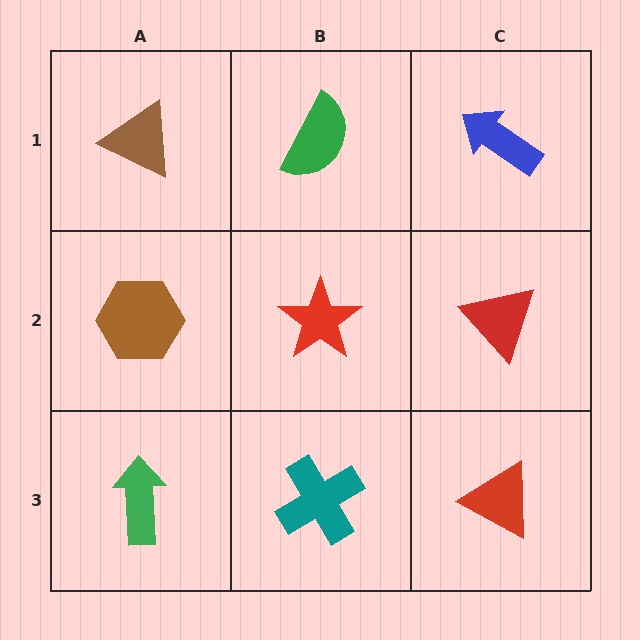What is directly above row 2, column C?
A blue arrow.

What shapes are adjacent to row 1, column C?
A red triangle (row 2, column C), a green semicircle (row 1, column B).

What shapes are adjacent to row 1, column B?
A red star (row 2, column B), a brown triangle (row 1, column A), a blue arrow (row 1, column C).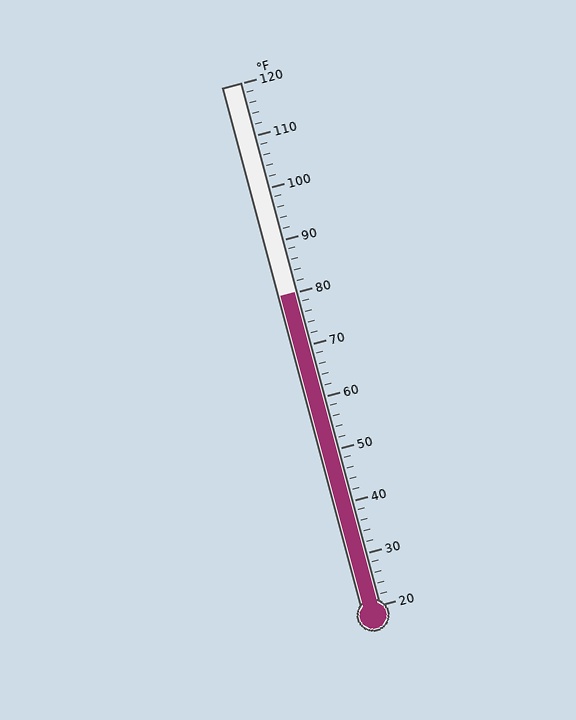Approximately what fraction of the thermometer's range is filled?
The thermometer is filled to approximately 60% of its range.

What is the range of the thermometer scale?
The thermometer scale ranges from 20°F to 120°F.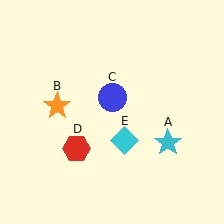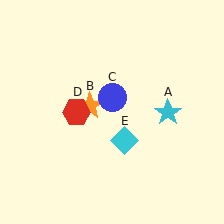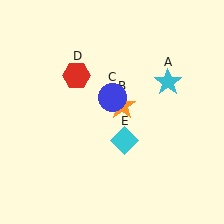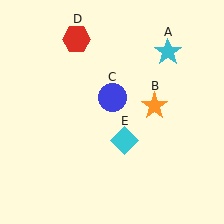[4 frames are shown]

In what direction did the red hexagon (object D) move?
The red hexagon (object D) moved up.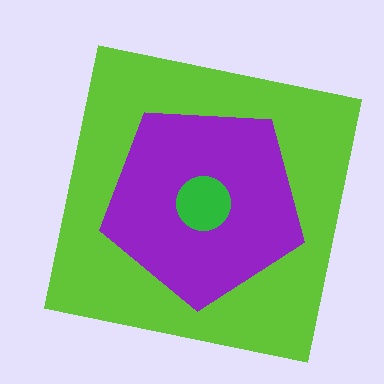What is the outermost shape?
The lime square.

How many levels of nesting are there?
3.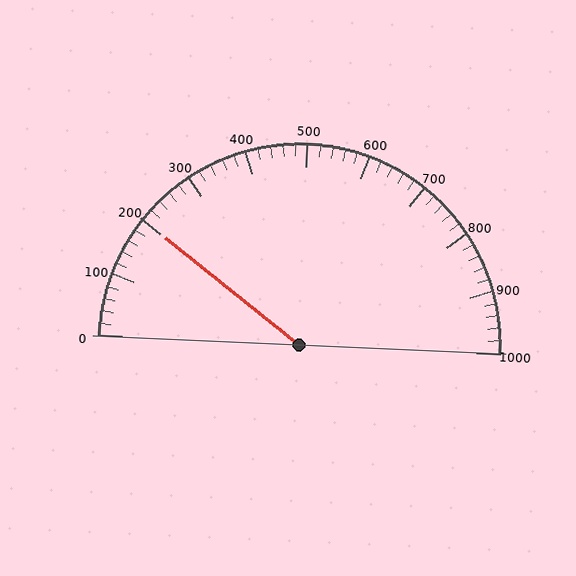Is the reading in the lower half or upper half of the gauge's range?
The reading is in the lower half of the range (0 to 1000).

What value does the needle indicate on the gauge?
The needle indicates approximately 200.